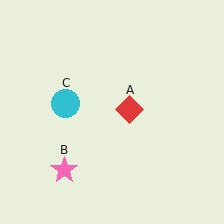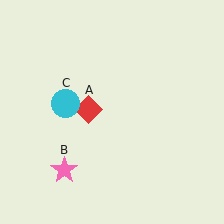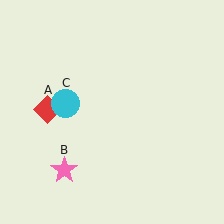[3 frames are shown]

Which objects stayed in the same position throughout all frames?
Pink star (object B) and cyan circle (object C) remained stationary.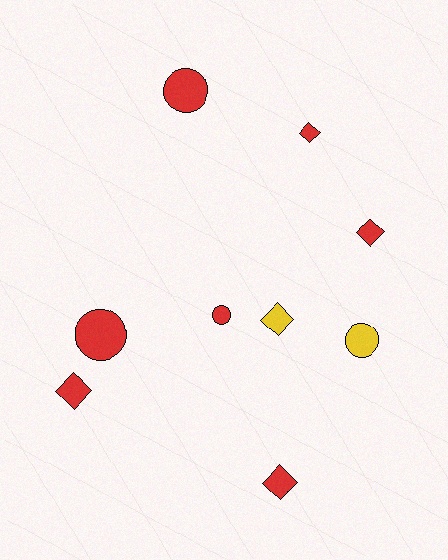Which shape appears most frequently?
Diamond, with 5 objects.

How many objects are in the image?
There are 9 objects.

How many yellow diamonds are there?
There is 1 yellow diamond.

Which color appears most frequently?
Red, with 7 objects.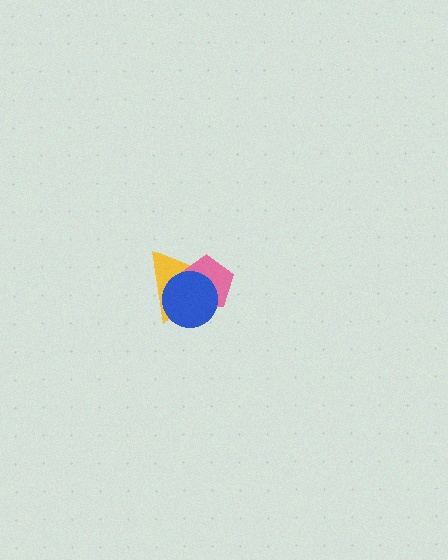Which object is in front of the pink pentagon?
The blue circle is in front of the pink pentagon.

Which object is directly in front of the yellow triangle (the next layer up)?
The pink pentagon is directly in front of the yellow triangle.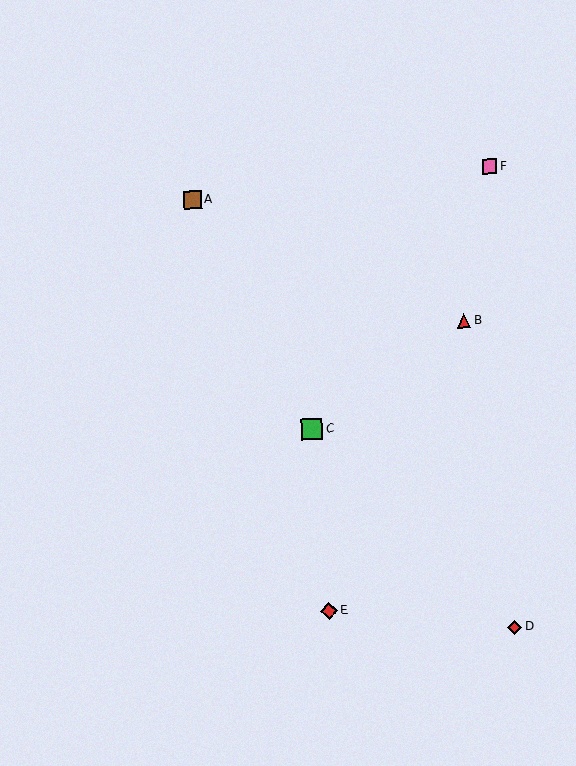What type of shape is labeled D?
Shape D is a red diamond.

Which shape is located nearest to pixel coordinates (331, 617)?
The red diamond (labeled E) at (329, 611) is nearest to that location.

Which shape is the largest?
The green square (labeled C) is the largest.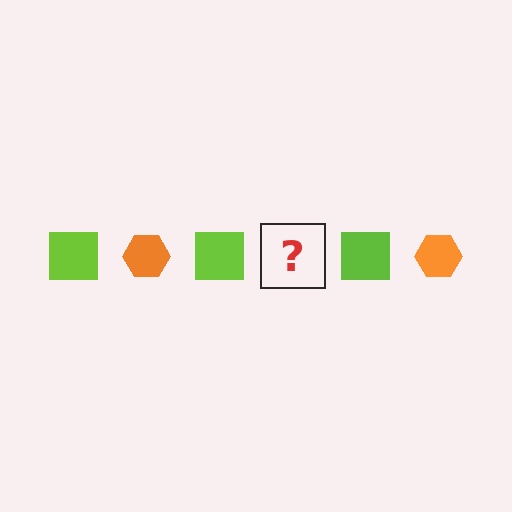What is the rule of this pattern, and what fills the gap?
The rule is that the pattern alternates between lime square and orange hexagon. The gap should be filled with an orange hexagon.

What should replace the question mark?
The question mark should be replaced with an orange hexagon.